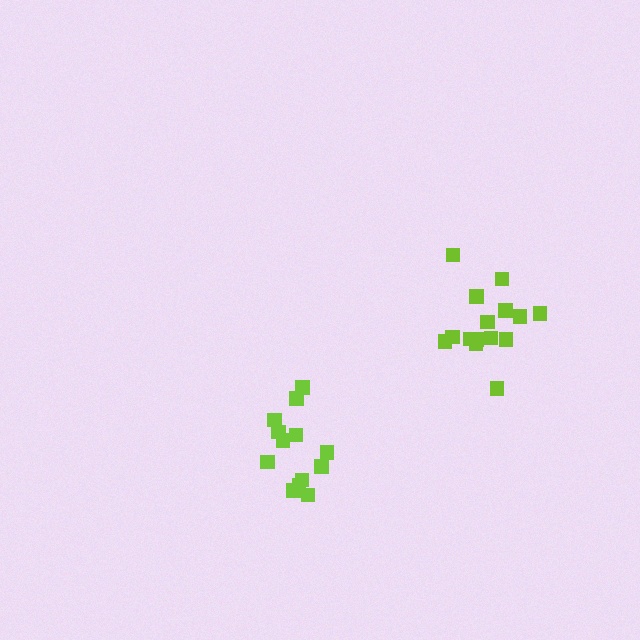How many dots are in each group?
Group 1: 15 dots, Group 2: 13 dots (28 total).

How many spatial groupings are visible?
There are 2 spatial groupings.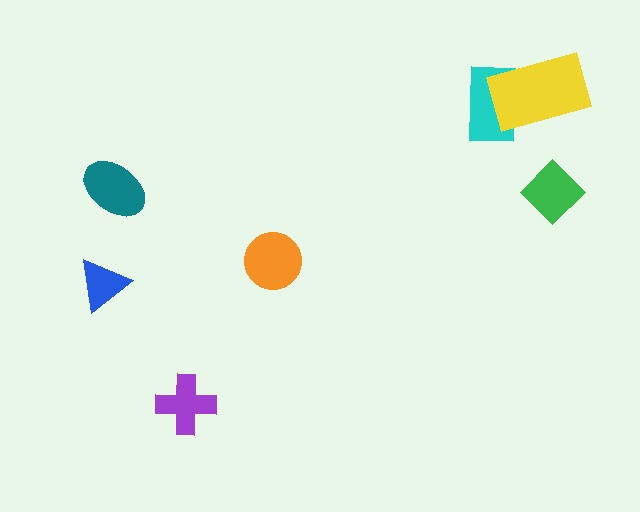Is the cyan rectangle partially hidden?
Yes, it is partially covered by another shape.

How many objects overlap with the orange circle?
0 objects overlap with the orange circle.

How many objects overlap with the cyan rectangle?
1 object overlaps with the cyan rectangle.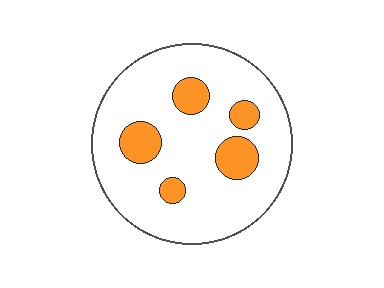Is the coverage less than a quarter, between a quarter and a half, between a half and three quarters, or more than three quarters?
Less than a quarter.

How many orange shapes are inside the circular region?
5.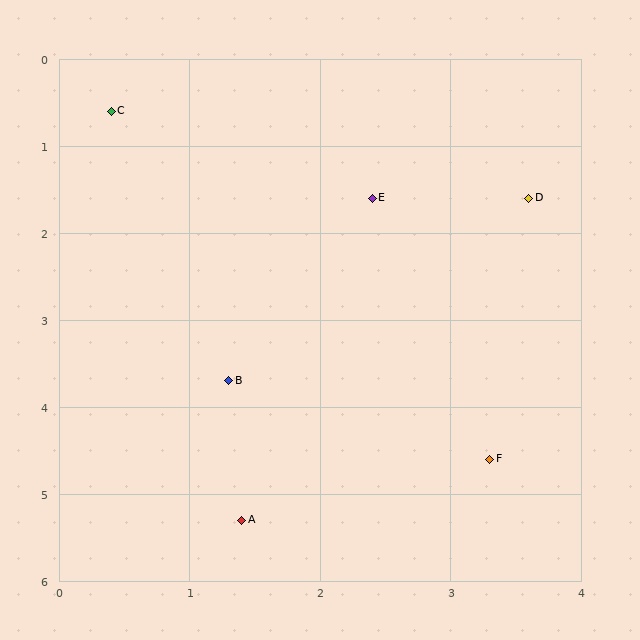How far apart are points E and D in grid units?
Points E and D are about 1.2 grid units apart.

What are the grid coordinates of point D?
Point D is at approximately (3.6, 1.6).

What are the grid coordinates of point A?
Point A is at approximately (1.4, 5.3).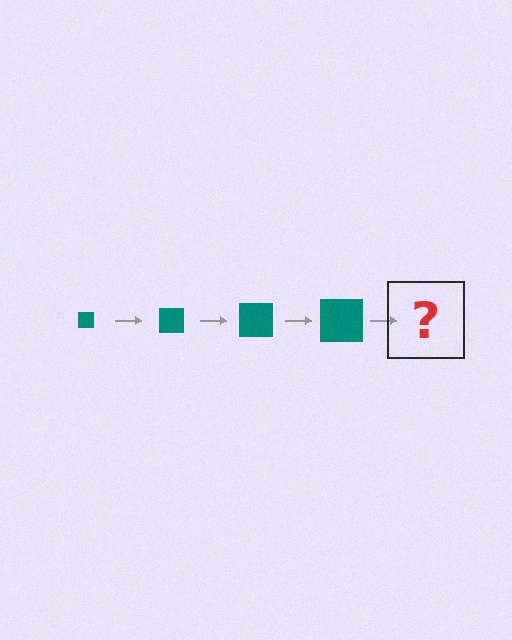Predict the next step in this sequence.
The next step is a teal square, larger than the previous one.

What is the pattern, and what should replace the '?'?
The pattern is that the square gets progressively larger each step. The '?' should be a teal square, larger than the previous one.